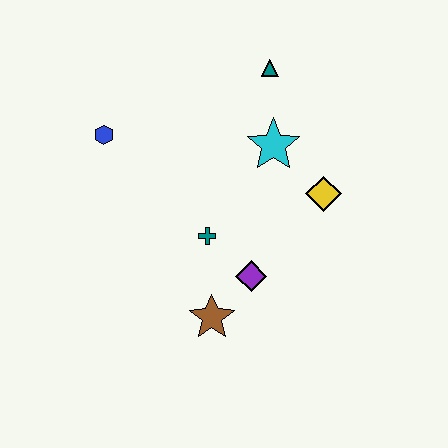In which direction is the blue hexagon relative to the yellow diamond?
The blue hexagon is to the left of the yellow diamond.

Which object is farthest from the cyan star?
The brown star is farthest from the cyan star.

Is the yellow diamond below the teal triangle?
Yes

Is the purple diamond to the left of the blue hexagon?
No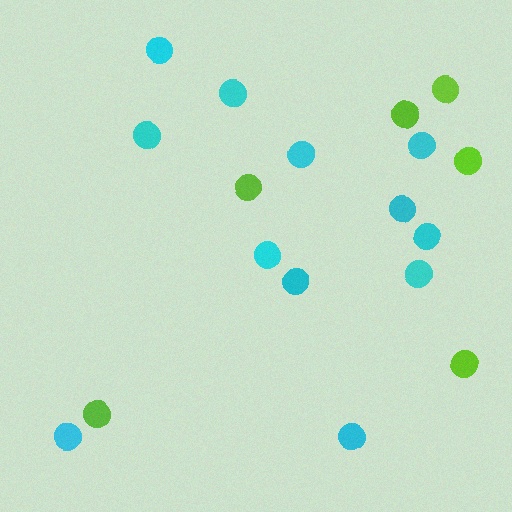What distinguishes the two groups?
There are 2 groups: one group of lime circles (6) and one group of cyan circles (12).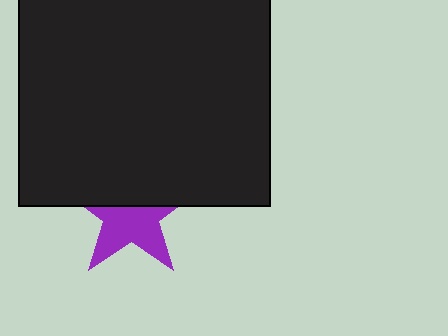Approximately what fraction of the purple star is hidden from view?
Roughly 47% of the purple star is hidden behind the black rectangle.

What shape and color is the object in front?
The object in front is a black rectangle.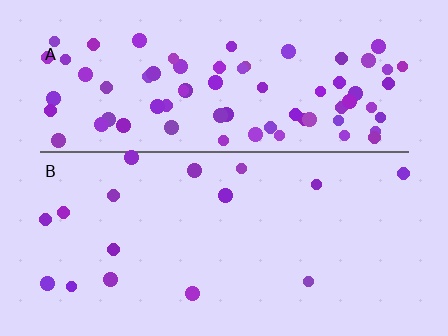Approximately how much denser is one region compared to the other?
Approximately 4.8× — region A over region B.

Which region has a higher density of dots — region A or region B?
A (the top).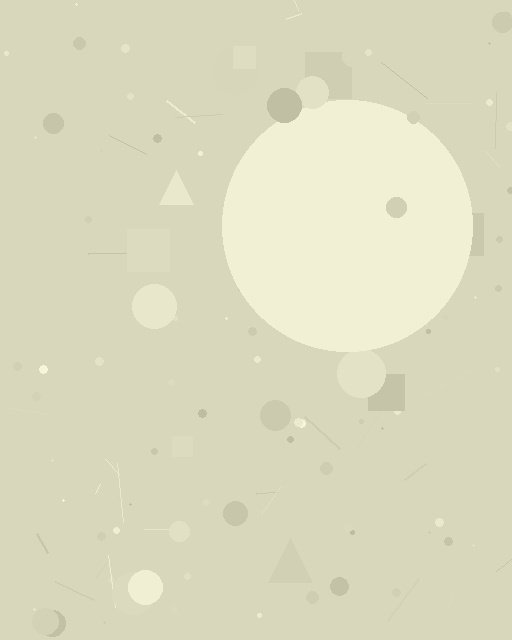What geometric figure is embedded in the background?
A circle is embedded in the background.